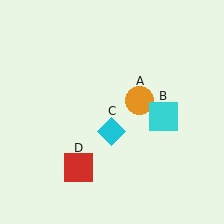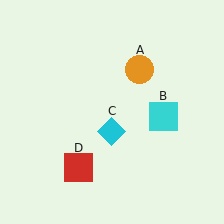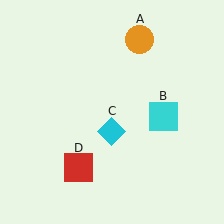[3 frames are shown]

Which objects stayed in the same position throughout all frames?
Cyan square (object B) and cyan diamond (object C) and red square (object D) remained stationary.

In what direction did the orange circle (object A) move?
The orange circle (object A) moved up.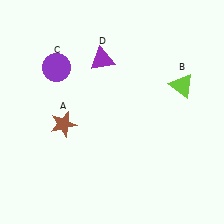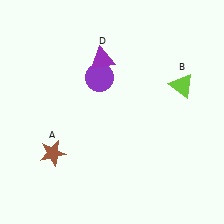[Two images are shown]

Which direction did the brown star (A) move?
The brown star (A) moved down.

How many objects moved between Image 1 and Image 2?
2 objects moved between the two images.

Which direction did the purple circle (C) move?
The purple circle (C) moved right.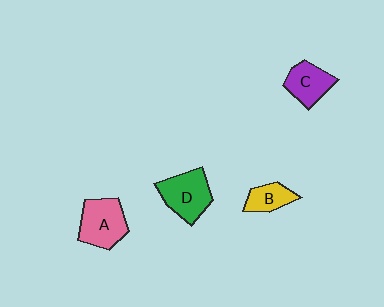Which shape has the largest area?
Shape D (green).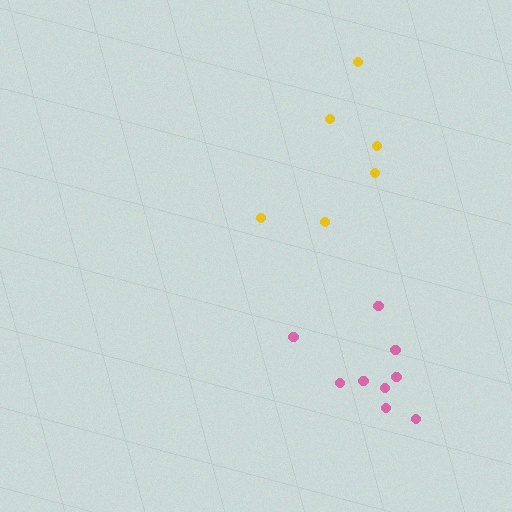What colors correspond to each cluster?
The clusters are colored: yellow, pink.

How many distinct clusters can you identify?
There are 2 distinct clusters.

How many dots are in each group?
Group 1: 6 dots, Group 2: 9 dots (15 total).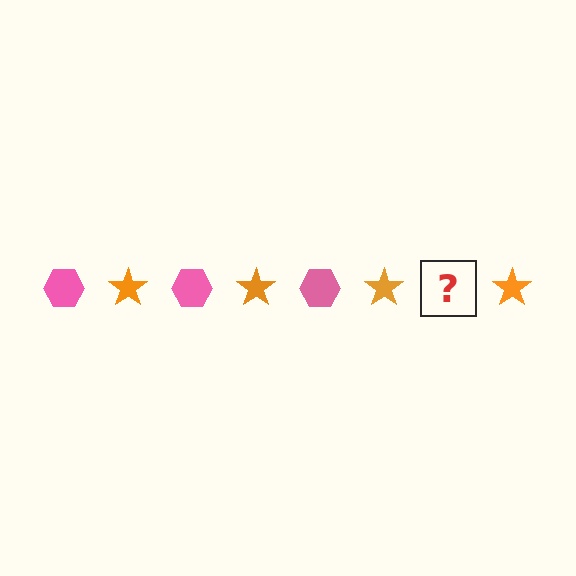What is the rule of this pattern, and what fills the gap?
The rule is that the pattern alternates between pink hexagon and orange star. The gap should be filled with a pink hexagon.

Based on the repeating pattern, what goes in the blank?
The blank should be a pink hexagon.